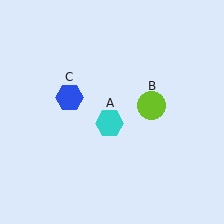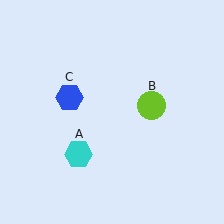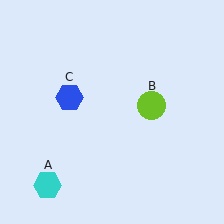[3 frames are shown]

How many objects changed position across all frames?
1 object changed position: cyan hexagon (object A).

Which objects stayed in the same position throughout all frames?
Lime circle (object B) and blue hexagon (object C) remained stationary.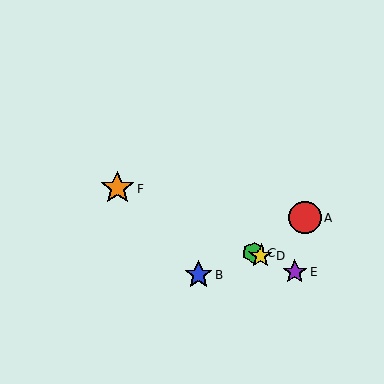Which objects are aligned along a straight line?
Objects C, D, E, F are aligned along a straight line.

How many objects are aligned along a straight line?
4 objects (C, D, E, F) are aligned along a straight line.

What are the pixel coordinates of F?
Object F is at (117, 188).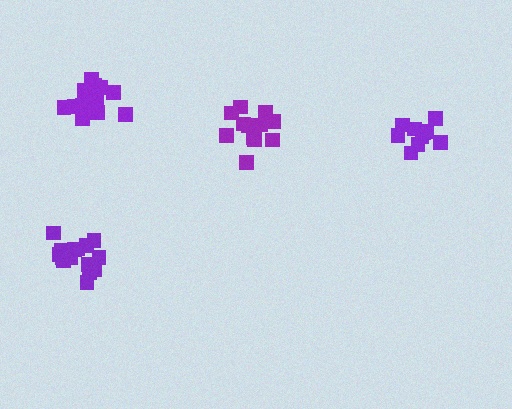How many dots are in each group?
Group 1: 10 dots, Group 2: 12 dots, Group 3: 12 dots, Group 4: 15 dots (49 total).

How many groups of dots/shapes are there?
There are 4 groups.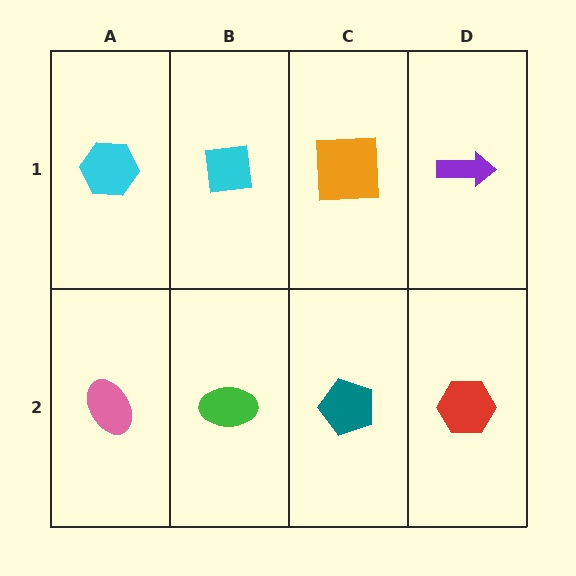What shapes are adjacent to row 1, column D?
A red hexagon (row 2, column D), an orange square (row 1, column C).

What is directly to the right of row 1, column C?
A purple arrow.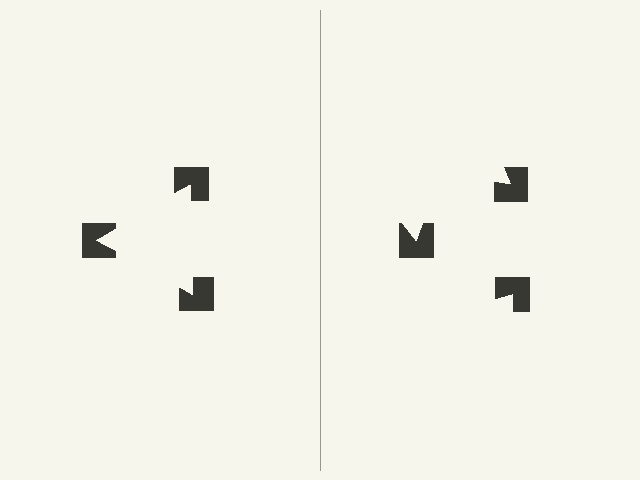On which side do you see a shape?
An illusory triangle appears on the left side. On the right side the wedge cuts are rotated, so no coherent shape forms.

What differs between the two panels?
The notched squares are positioned identically on both sides; only the wedge orientations differ. On the left they align to a triangle; on the right they are misaligned.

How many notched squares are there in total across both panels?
6 — 3 on each side.